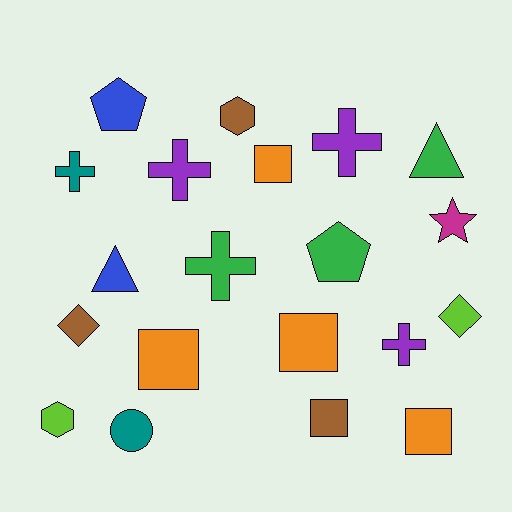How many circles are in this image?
There is 1 circle.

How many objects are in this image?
There are 20 objects.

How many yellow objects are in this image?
There are no yellow objects.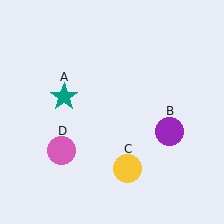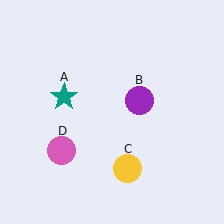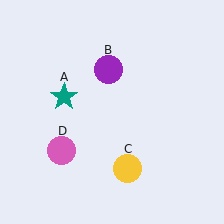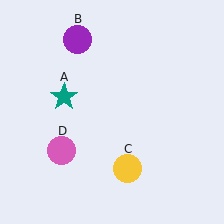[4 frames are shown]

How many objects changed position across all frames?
1 object changed position: purple circle (object B).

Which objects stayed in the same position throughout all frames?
Teal star (object A) and yellow circle (object C) and pink circle (object D) remained stationary.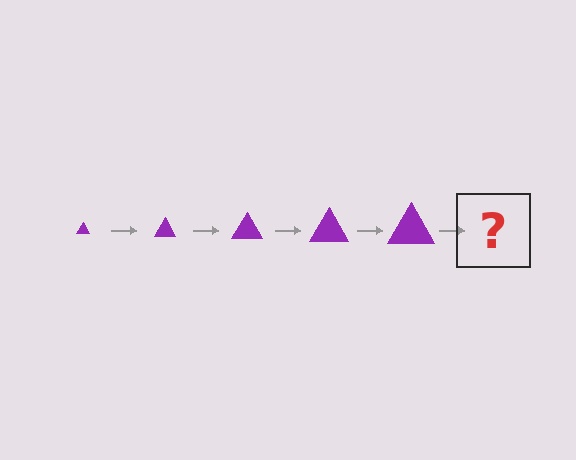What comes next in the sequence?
The next element should be a purple triangle, larger than the previous one.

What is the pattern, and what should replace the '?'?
The pattern is that the triangle gets progressively larger each step. The '?' should be a purple triangle, larger than the previous one.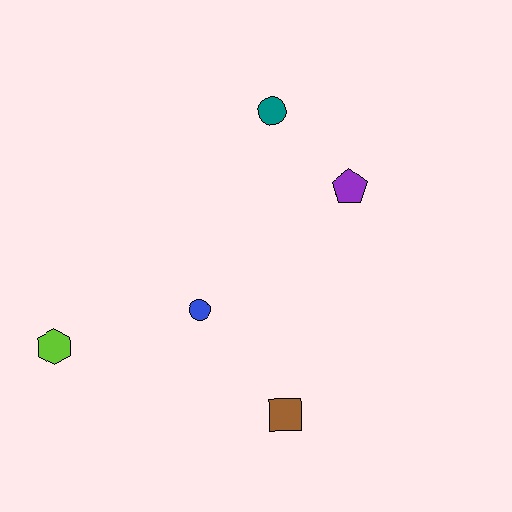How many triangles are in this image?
There are no triangles.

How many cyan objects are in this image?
There are no cyan objects.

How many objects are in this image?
There are 5 objects.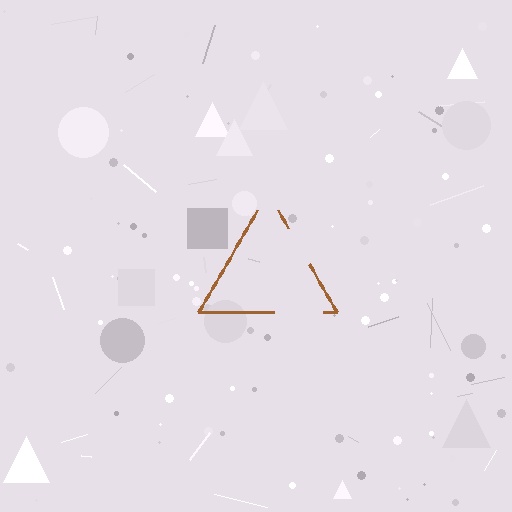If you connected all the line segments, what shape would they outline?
They would outline a triangle.